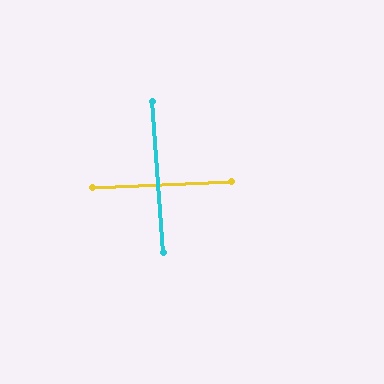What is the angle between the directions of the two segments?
Approximately 88 degrees.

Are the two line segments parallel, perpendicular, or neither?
Perpendicular — they meet at approximately 88°.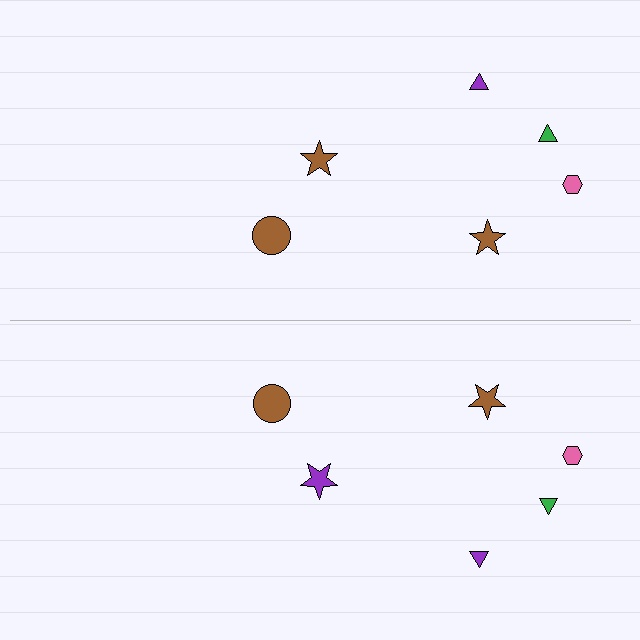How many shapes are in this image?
There are 12 shapes in this image.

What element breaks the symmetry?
The purple star on the bottom side breaks the symmetry — its mirror counterpart is brown.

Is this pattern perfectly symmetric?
No, the pattern is not perfectly symmetric. The purple star on the bottom side breaks the symmetry — its mirror counterpart is brown.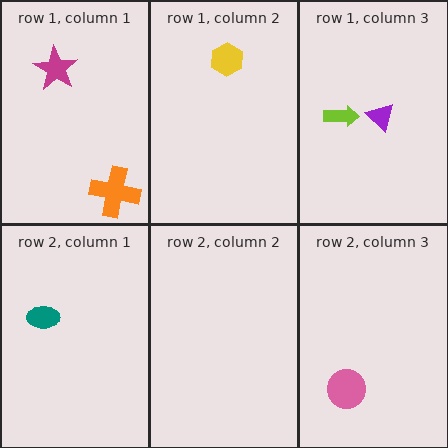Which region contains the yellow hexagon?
The row 1, column 2 region.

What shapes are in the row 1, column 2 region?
The yellow hexagon.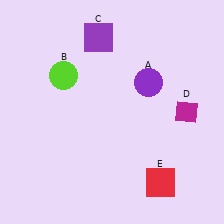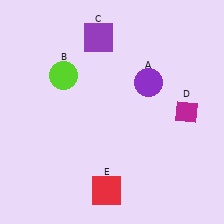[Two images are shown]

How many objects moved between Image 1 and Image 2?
1 object moved between the two images.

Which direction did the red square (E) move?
The red square (E) moved left.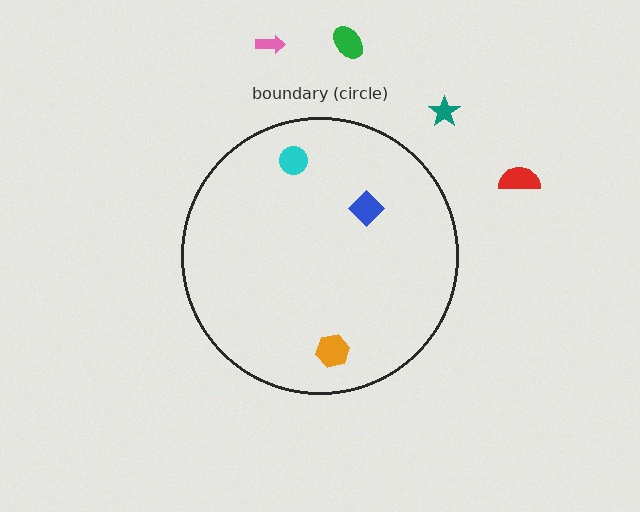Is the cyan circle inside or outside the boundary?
Inside.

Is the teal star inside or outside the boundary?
Outside.